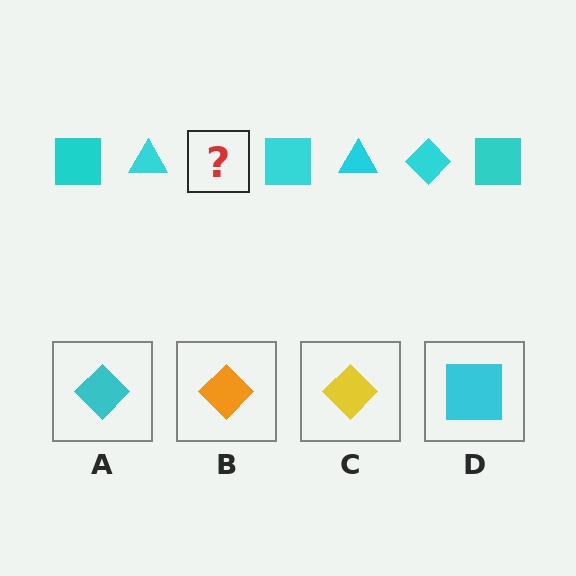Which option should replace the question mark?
Option A.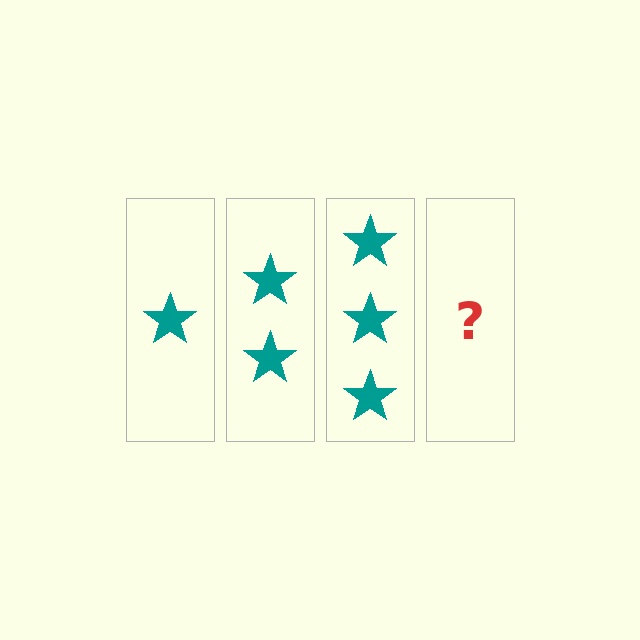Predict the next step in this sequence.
The next step is 4 stars.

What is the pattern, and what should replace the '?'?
The pattern is that each step adds one more star. The '?' should be 4 stars.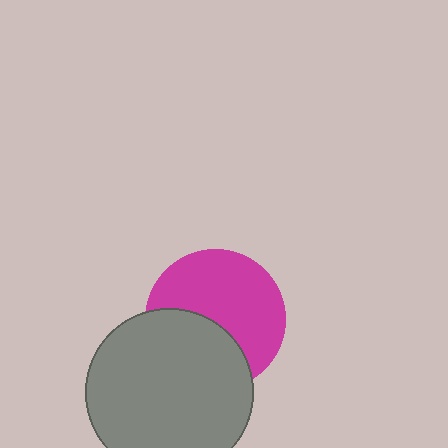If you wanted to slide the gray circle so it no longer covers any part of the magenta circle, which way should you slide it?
Slide it down — that is the most direct way to separate the two shapes.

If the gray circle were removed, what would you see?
You would see the complete magenta circle.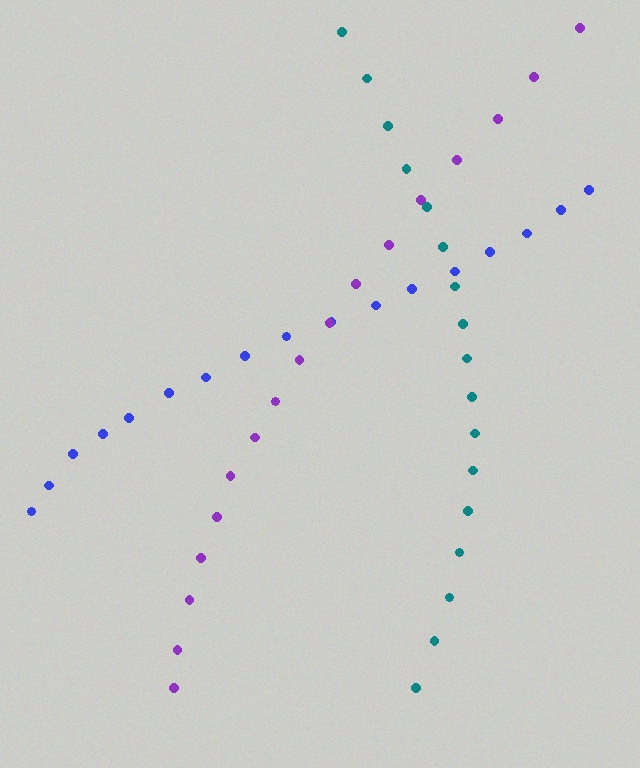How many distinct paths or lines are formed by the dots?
There are 3 distinct paths.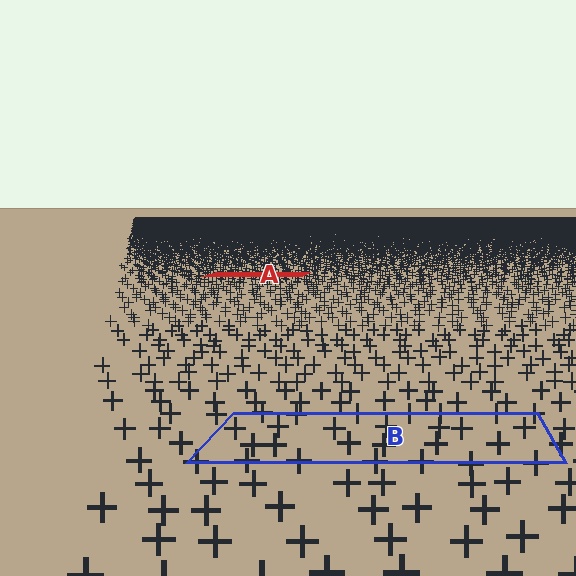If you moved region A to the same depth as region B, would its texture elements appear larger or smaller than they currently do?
They would appear larger. At a closer depth, the same texture elements are projected at a bigger on-screen size.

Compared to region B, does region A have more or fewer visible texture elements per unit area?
Region A has more texture elements per unit area — they are packed more densely because it is farther away.